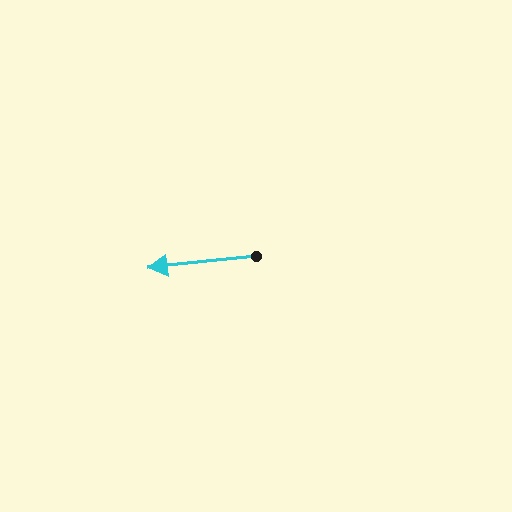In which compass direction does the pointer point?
West.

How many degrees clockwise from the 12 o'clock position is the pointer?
Approximately 264 degrees.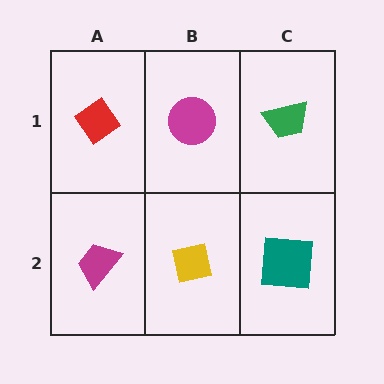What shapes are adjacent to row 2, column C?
A green trapezoid (row 1, column C), a yellow square (row 2, column B).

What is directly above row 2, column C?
A green trapezoid.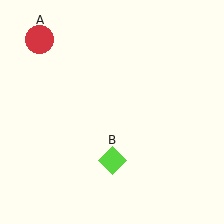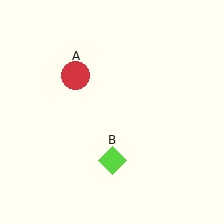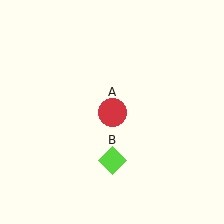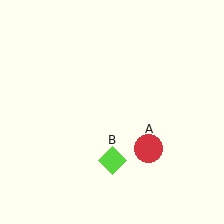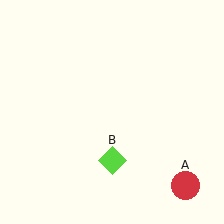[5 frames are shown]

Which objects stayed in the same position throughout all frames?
Lime diamond (object B) remained stationary.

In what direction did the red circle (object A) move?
The red circle (object A) moved down and to the right.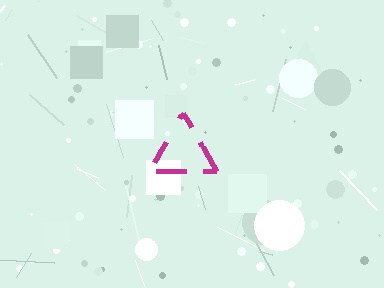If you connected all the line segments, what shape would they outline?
They would outline a triangle.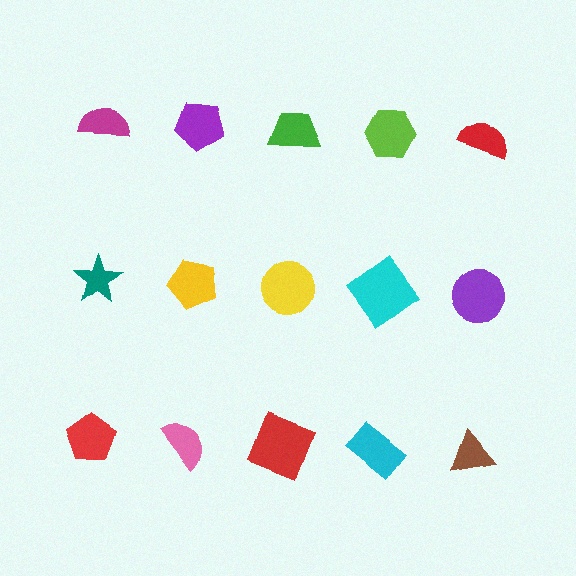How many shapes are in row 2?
5 shapes.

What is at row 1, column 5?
A red semicircle.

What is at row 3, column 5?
A brown triangle.